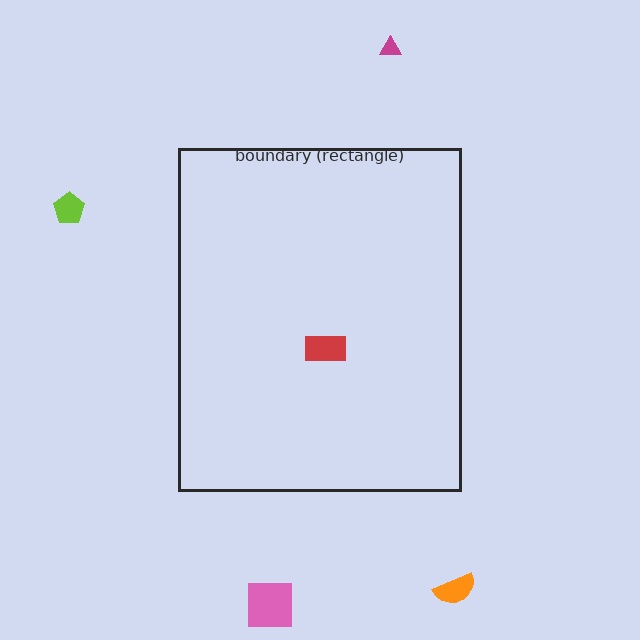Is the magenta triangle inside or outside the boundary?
Outside.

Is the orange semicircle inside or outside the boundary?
Outside.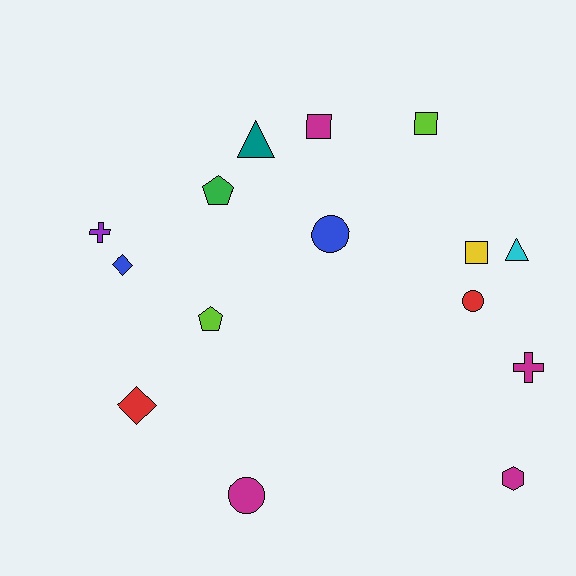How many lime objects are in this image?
There are 2 lime objects.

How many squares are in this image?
There are 3 squares.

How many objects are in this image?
There are 15 objects.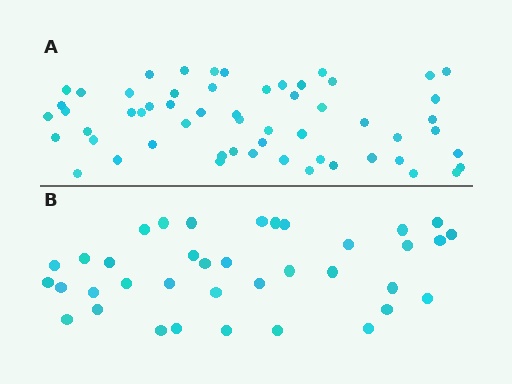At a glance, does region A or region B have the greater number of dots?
Region A (the top region) has more dots.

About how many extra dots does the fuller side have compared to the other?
Region A has approximately 20 more dots than region B.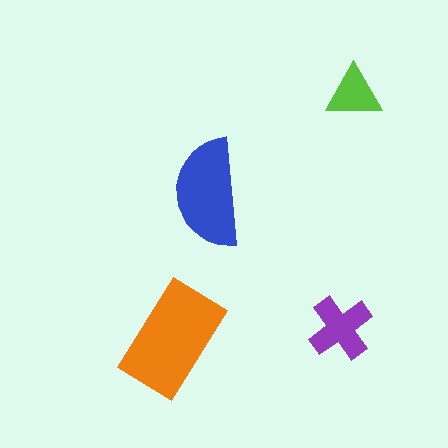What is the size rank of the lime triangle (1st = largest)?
4th.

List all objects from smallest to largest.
The lime triangle, the purple cross, the blue semicircle, the orange rectangle.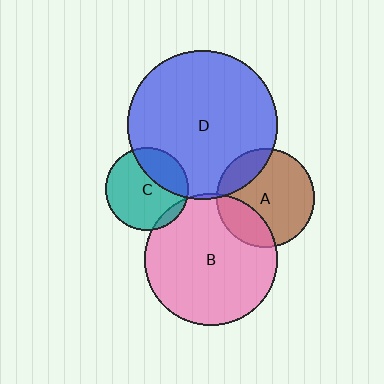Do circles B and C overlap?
Yes.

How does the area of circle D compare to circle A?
Approximately 2.3 times.